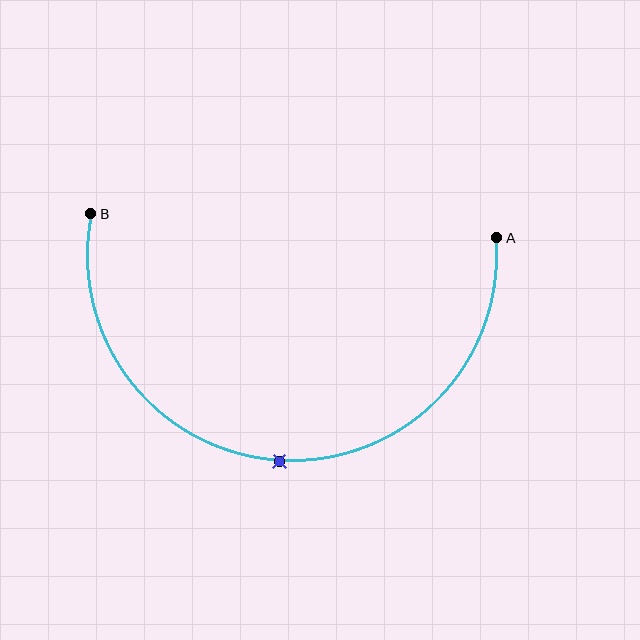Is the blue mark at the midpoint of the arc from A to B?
Yes. The blue mark lies on the arc at equal arc-length from both A and B — it is the arc midpoint.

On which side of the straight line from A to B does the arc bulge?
The arc bulges below the straight line connecting A and B.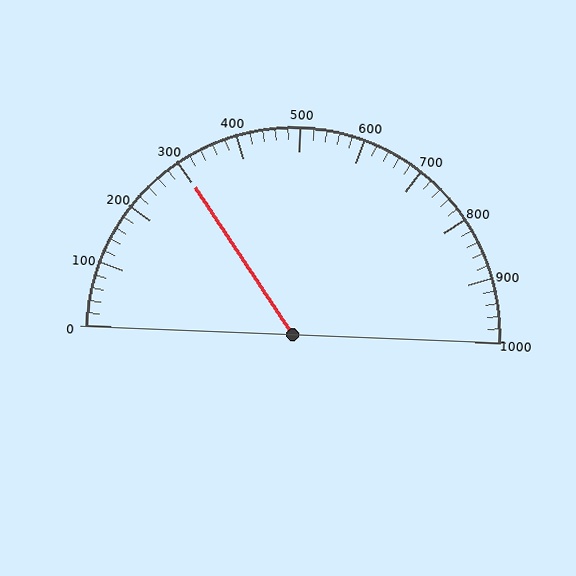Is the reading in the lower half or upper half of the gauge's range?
The reading is in the lower half of the range (0 to 1000).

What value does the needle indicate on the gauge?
The needle indicates approximately 300.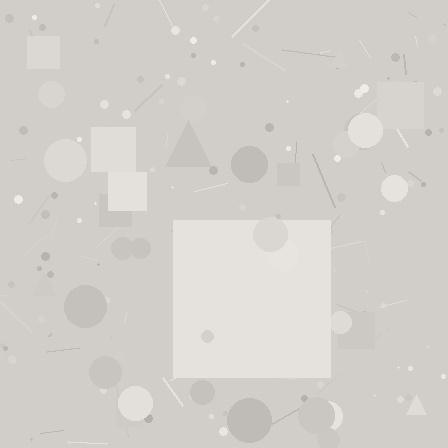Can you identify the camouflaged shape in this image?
The camouflaged shape is a square.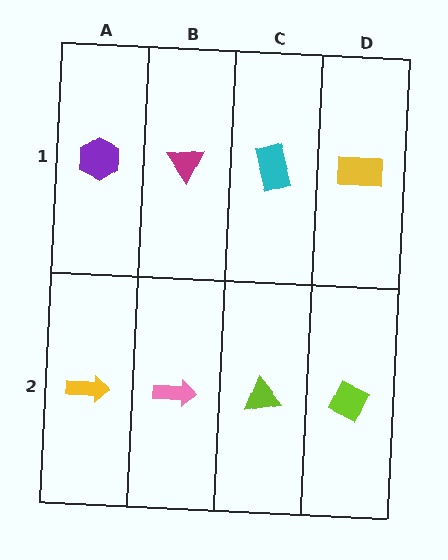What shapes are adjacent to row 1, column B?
A pink arrow (row 2, column B), a purple hexagon (row 1, column A), a cyan rectangle (row 1, column C).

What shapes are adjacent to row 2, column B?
A magenta triangle (row 1, column B), a yellow arrow (row 2, column A), a lime triangle (row 2, column C).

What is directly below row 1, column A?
A yellow arrow.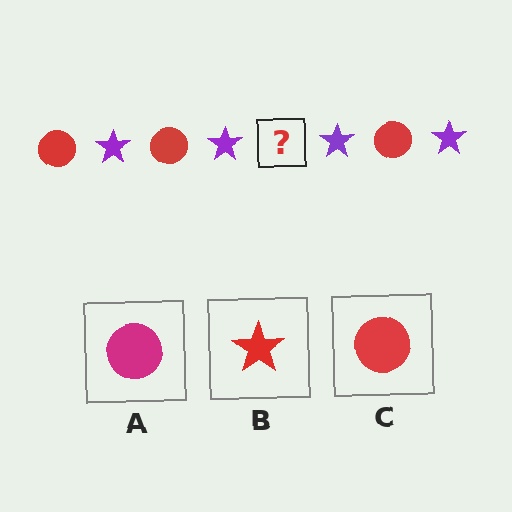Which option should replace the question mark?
Option C.